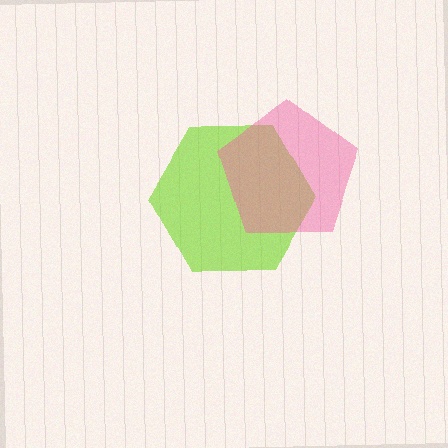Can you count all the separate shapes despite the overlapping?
Yes, there are 2 separate shapes.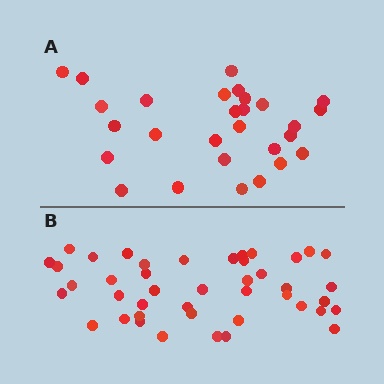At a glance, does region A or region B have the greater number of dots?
Region B (the bottom region) has more dots.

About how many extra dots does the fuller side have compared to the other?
Region B has approximately 15 more dots than region A.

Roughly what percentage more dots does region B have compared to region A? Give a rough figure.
About 55% more.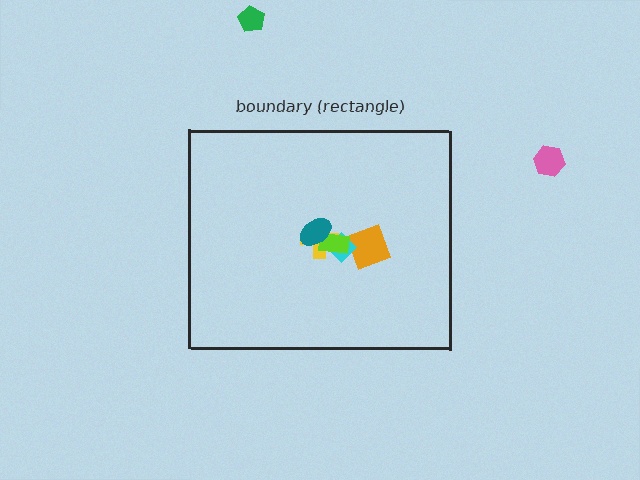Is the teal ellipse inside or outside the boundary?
Inside.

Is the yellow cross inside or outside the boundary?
Inside.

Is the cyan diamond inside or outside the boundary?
Inside.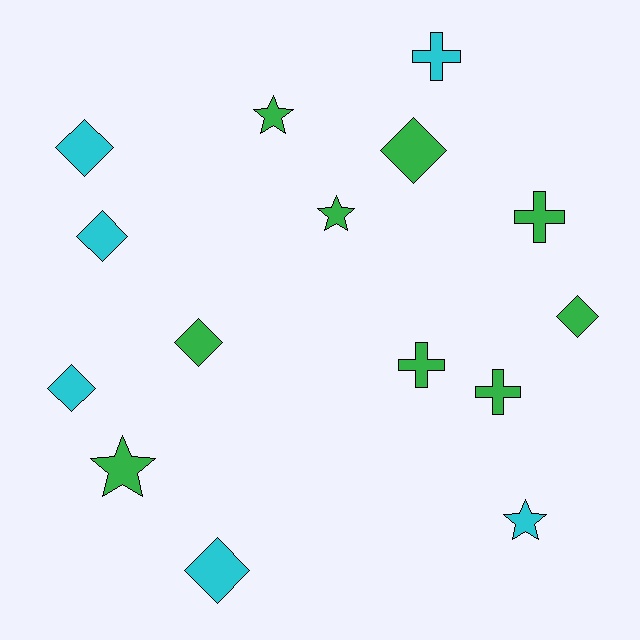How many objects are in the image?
There are 15 objects.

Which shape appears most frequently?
Diamond, with 7 objects.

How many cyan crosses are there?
There is 1 cyan cross.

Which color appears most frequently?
Green, with 9 objects.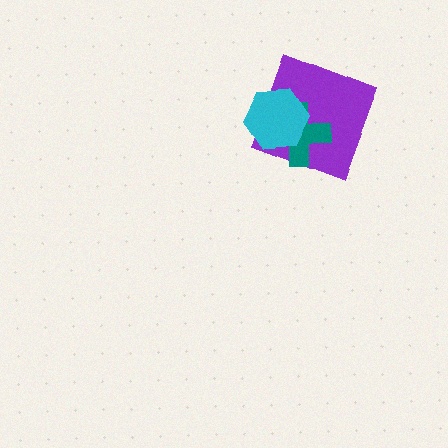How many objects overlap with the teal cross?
2 objects overlap with the teal cross.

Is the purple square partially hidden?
Yes, it is partially covered by another shape.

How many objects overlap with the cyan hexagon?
2 objects overlap with the cyan hexagon.